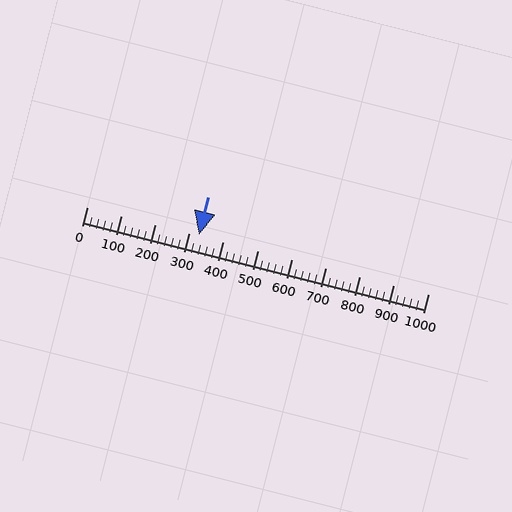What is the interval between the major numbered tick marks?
The major tick marks are spaced 100 units apart.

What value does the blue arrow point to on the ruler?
The blue arrow points to approximately 327.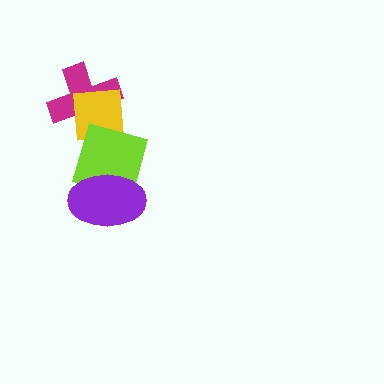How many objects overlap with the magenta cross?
2 objects overlap with the magenta cross.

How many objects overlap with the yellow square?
2 objects overlap with the yellow square.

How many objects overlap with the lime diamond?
3 objects overlap with the lime diamond.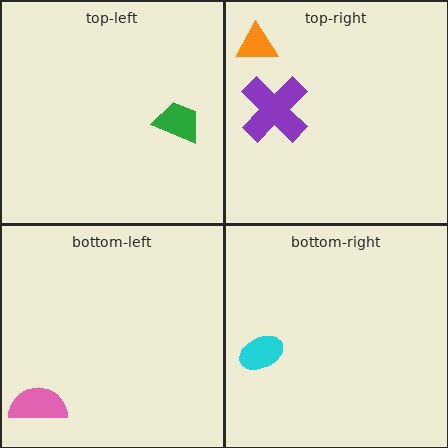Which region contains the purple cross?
The top-right region.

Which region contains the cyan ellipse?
The bottom-right region.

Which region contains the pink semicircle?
The bottom-left region.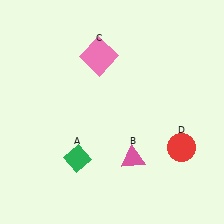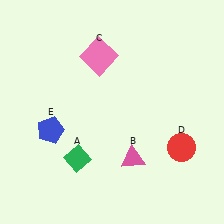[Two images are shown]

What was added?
A blue pentagon (E) was added in Image 2.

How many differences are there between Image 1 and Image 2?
There is 1 difference between the two images.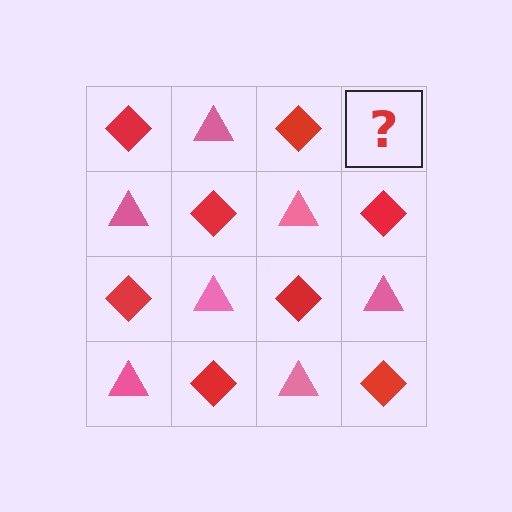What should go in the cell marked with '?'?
The missing cell should contain a pink triangle.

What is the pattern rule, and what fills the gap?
The rule is that it alternates red diamond and pink triangle in a checkerboard pattern. The gap should be filled with a pink triangle.